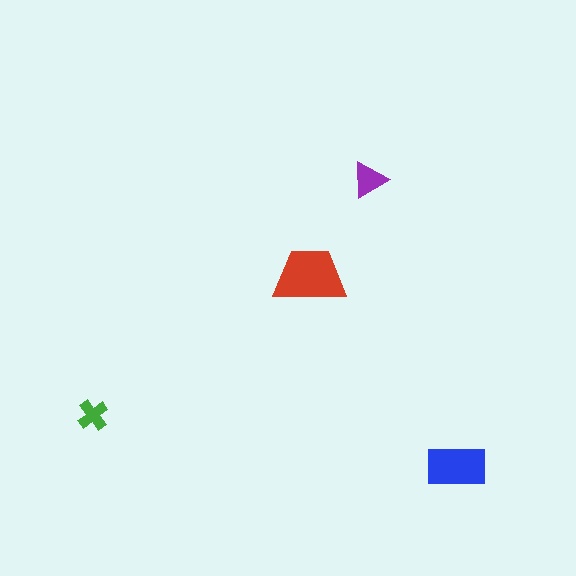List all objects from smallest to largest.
The green cross, the purple triangle, the blue rectangle, the red trapezoid.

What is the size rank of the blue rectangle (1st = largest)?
2nd.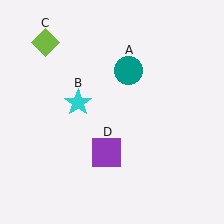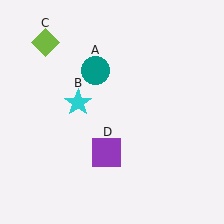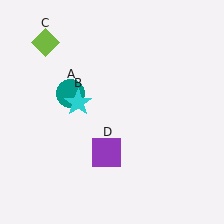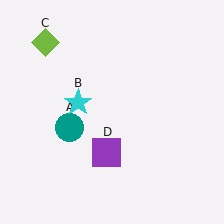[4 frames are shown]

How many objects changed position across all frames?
1 object changed position: teal circle (object A).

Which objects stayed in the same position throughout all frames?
Cyan star (object B) and lime diamond (object C) and purple square (object D) remained stationary.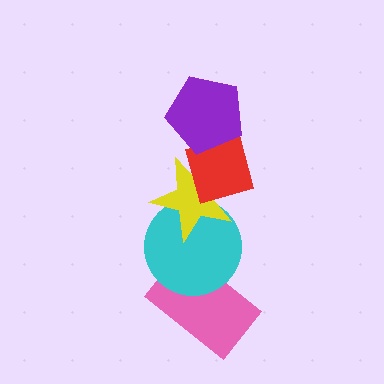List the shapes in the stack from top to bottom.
From top to bottom: the purple pentagon, the red diamond, the yellow star, the cyan circle, the pink rectangle.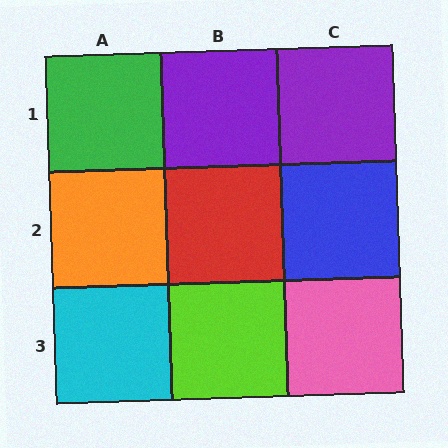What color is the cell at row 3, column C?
Pink.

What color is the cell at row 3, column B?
Lime.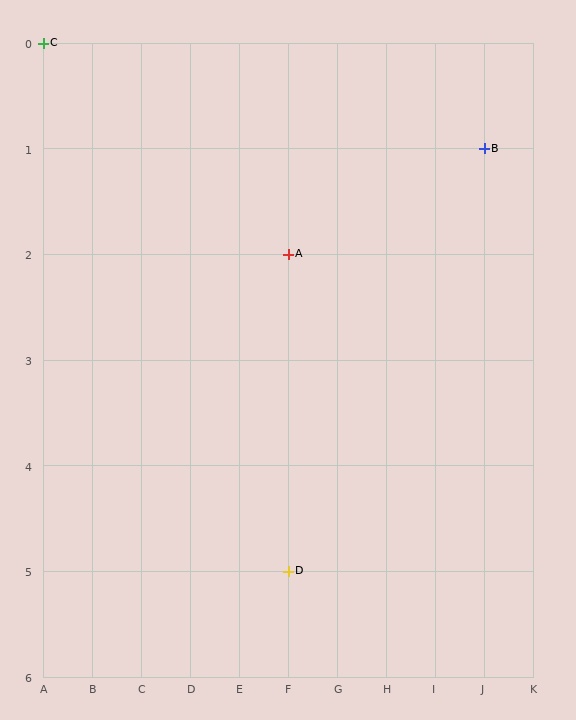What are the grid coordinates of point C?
Point C is at grid coordinates (A, 0).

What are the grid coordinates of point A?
Point A is at grid coordinates (F, 2).